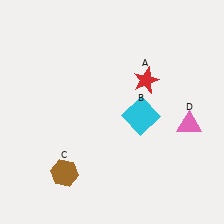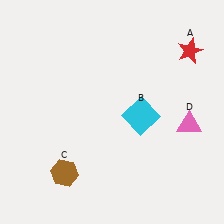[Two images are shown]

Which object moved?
The red star (A) moved right.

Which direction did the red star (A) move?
The red star (A) moved right.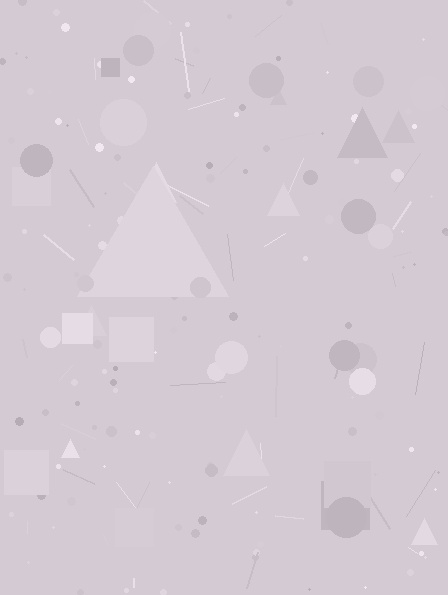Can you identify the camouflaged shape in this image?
The camouflaged shape is a triangle.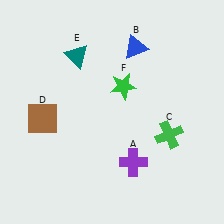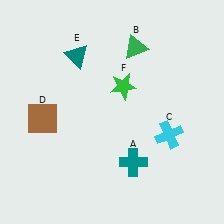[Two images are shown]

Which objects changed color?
A changed from purple to teal. B changed from blue to green. C changed from green to cyan.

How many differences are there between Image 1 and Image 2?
There are 3 differences between the two images.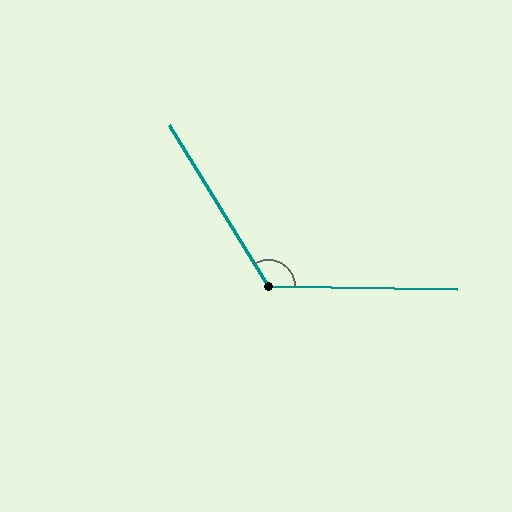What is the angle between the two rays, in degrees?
Approximately 123 degrees.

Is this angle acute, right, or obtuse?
It is obtuse.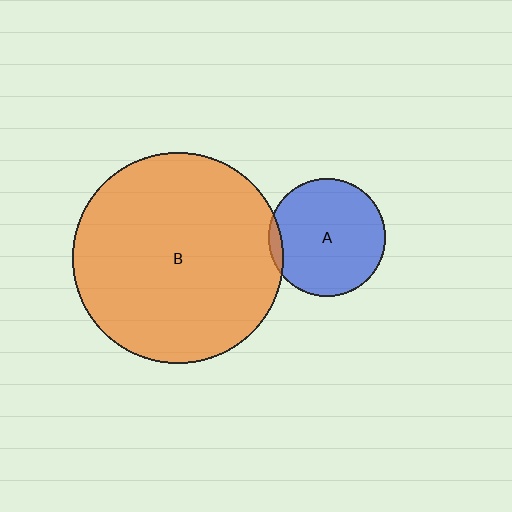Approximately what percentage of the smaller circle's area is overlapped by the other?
Approximately 5%.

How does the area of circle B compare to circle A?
Approximately 3.2 times.